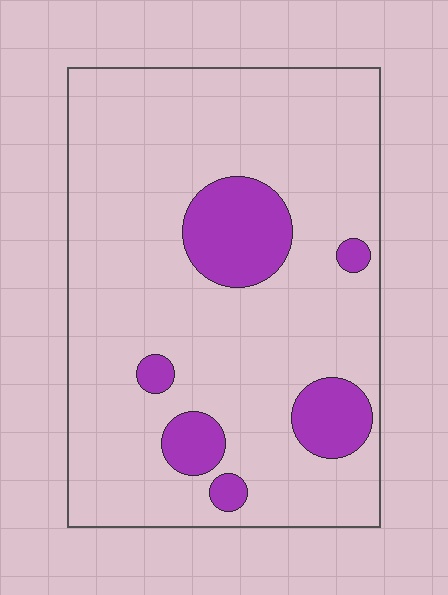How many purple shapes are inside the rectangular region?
6.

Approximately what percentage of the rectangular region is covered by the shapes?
Approximately 15%.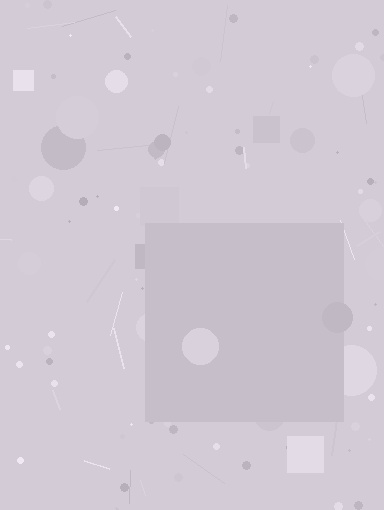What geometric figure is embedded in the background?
A square is embedded in the background.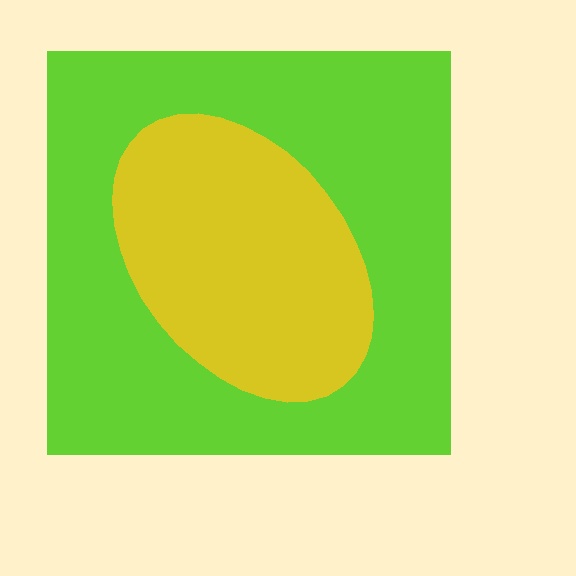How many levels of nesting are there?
2.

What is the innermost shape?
The yellow ellipse.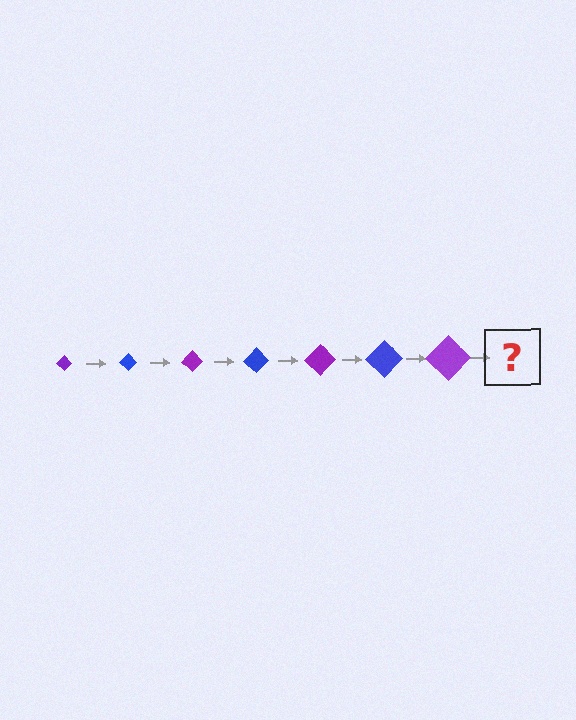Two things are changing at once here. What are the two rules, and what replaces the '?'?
The two rules are that the diamond grows larger each step and the color cycles through purple and blue. The '?' should be a blue diamond, larger than the previous one.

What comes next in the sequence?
The next element should be a blue diamond, larger than the previous one.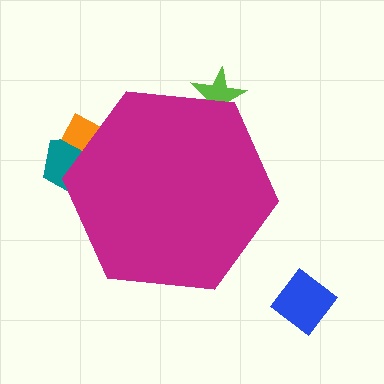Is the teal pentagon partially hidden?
Yes, the teal pentagon is partially hidden behind the magenta hexagon.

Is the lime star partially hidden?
Yes, the lime star is partially hidden behind the magenta hexagon.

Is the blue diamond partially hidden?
No, the blue diamond is fully visible.